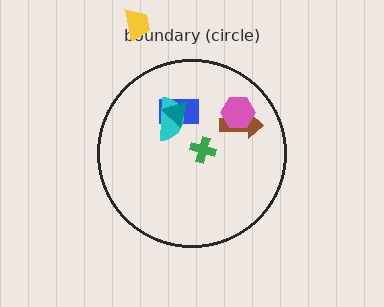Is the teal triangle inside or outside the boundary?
Inside.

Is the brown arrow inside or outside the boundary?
Inside.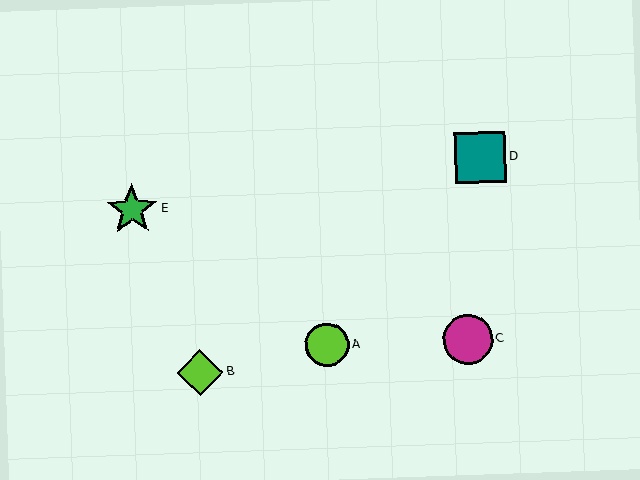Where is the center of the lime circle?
The center of the lime circle is at (327, 345).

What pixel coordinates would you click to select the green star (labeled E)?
Click at (132, 210) to select the green star E.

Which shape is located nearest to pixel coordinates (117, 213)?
The green star (labeled E) at (132, 210) is nearest to that location.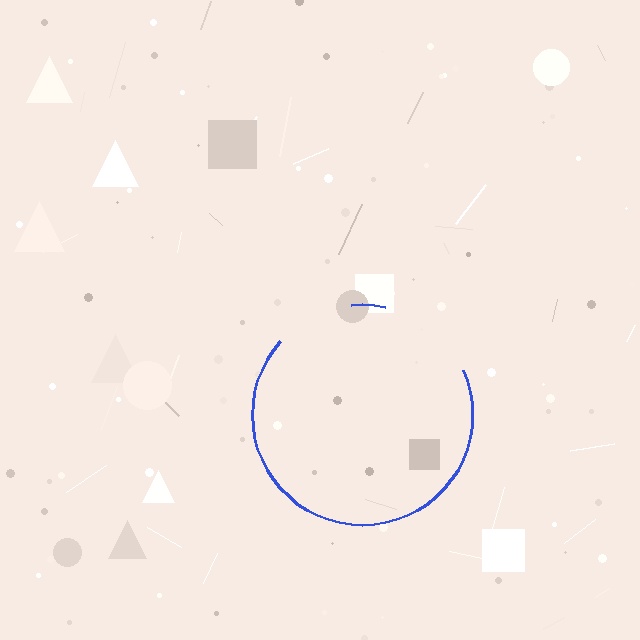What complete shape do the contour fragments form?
The contour fragments form a circle.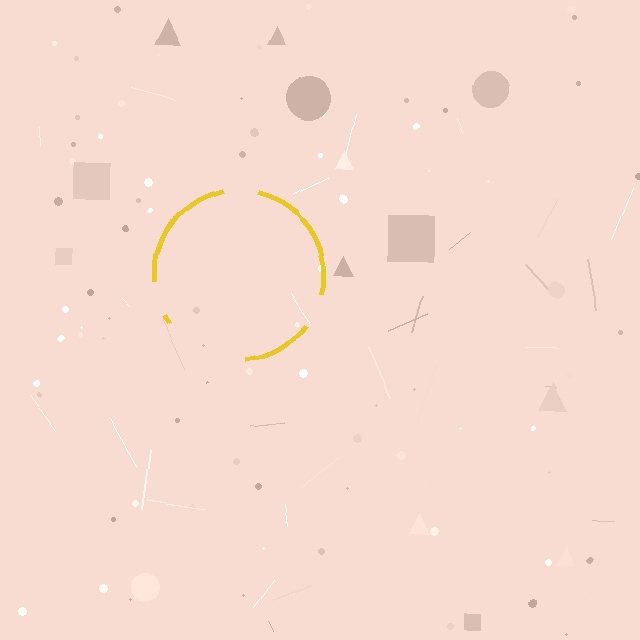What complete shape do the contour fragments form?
The contour fragments form a circle.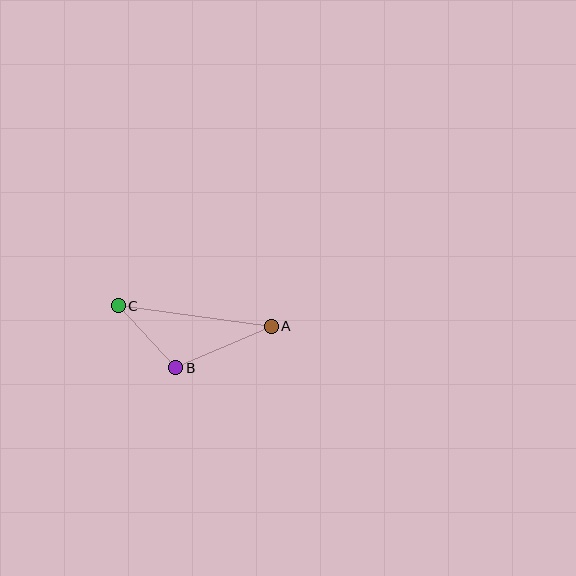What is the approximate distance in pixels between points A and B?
The distance between A and B is approximately 104 pixels.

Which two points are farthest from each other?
Points A and C are farthest from each other.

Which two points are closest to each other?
Points B and C are closest to each other.